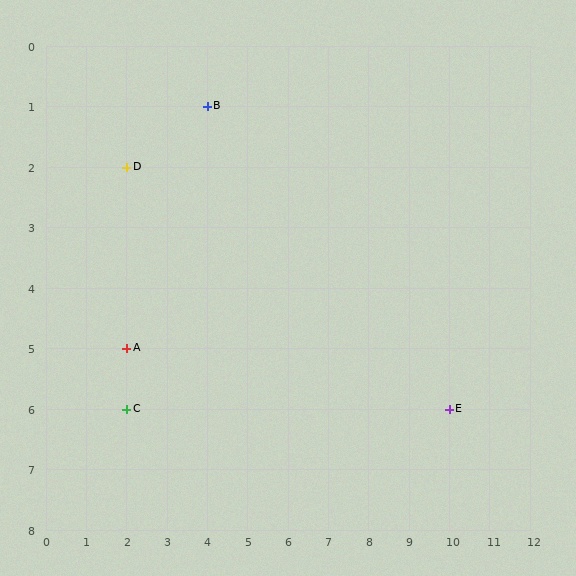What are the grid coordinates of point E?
Point E is at grid coordinates (10, 6).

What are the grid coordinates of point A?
Point A is at grid coordinates (2, 5).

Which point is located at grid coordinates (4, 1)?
Point B is at (4, 1).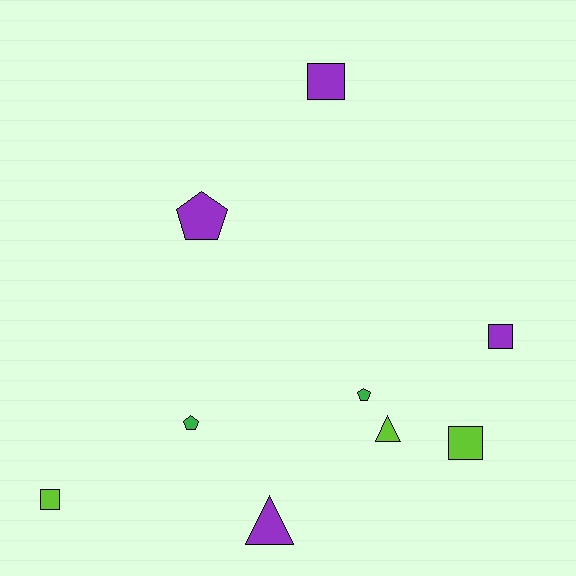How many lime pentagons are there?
There are no lime pentagons.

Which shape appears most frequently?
Square, with 4 objects.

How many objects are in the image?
There are 9 objects.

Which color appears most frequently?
Purple, with 4 objects.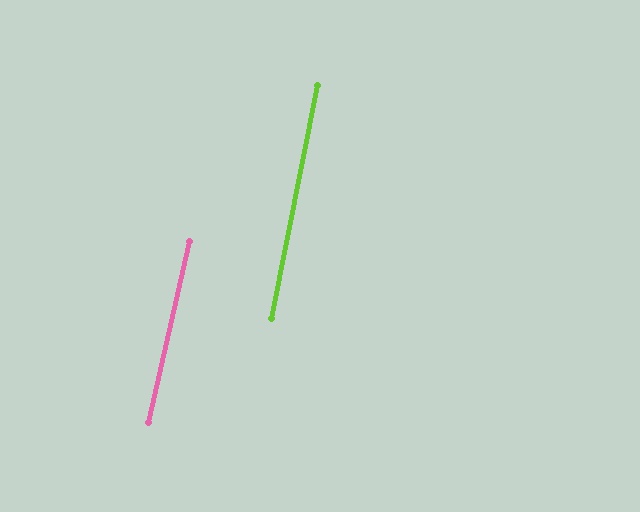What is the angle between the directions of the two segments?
Approximately 1 degree.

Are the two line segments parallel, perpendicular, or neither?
Parallel — their directions differ by only 1.3°.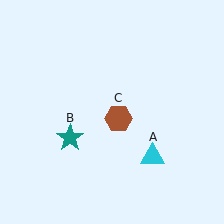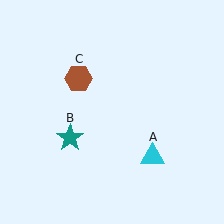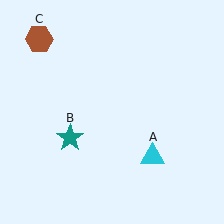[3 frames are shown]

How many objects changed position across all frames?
1 object changed position: brown hexagon (object C).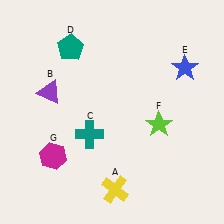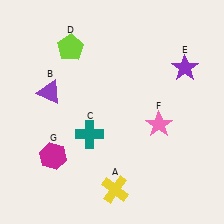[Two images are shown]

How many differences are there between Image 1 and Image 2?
There are 3 differences between the two images.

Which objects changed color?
D changed from teal to lime. E changed from blue to purple. F changed from lime to pink.